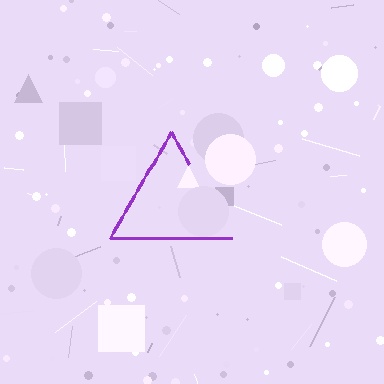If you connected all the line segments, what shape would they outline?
They would outline a triangle.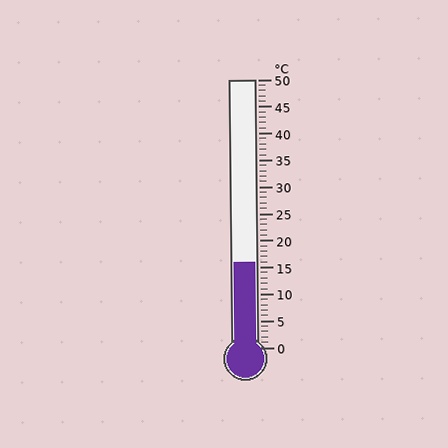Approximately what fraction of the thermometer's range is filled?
The thermometer is filled to approximately 30% of its range.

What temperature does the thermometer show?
The thermometer shows approximately 16°C.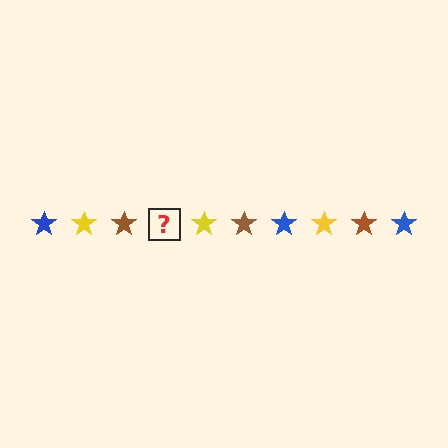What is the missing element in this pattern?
The missing element is a blue star.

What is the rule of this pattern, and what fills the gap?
The rule is that the pattern cycles through blue, yellow, brown stars. The gap should be filled with a blue star.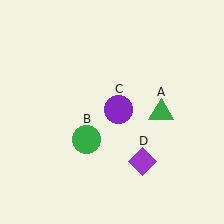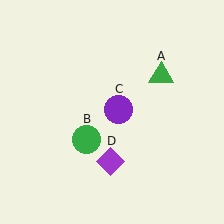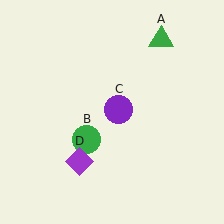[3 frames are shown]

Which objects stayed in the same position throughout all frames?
Green circle (object B) and purple circle (object C) remained stationary.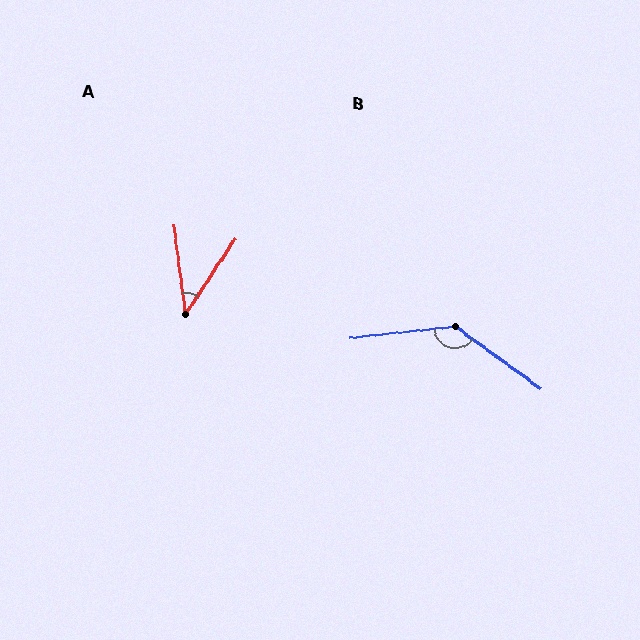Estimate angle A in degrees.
Approximately 41 degrees.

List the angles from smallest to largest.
A (41°), B (138°).